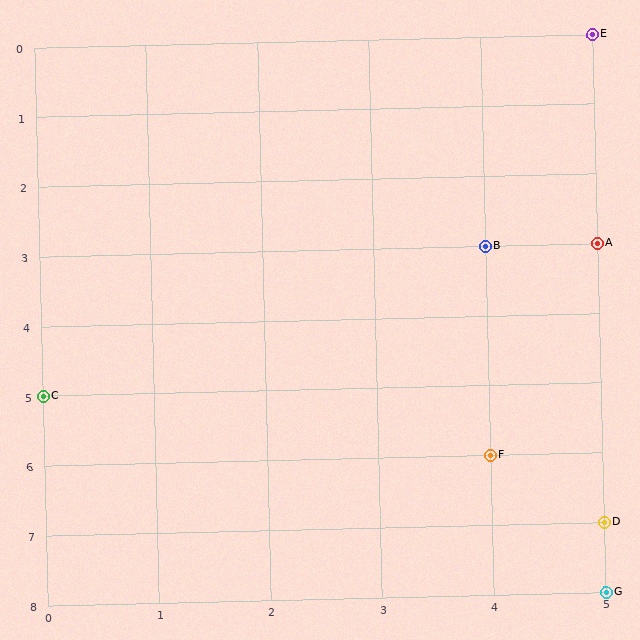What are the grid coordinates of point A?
Point A is at grid coordinates (5, 3).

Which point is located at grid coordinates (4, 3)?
Point B is at (4, 3).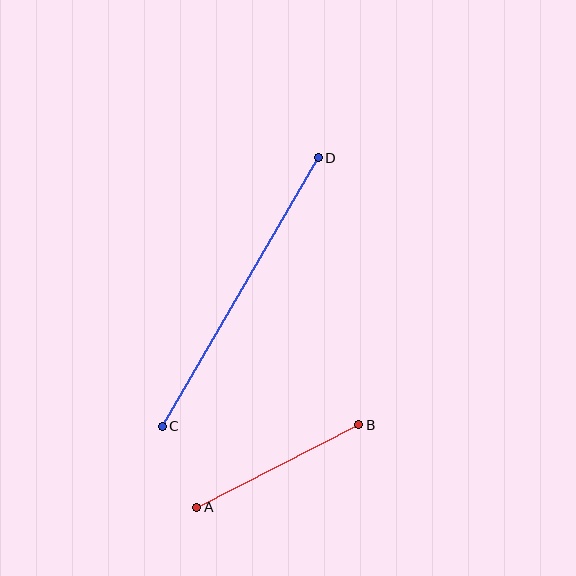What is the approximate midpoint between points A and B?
The midpoint is at approximately (278, 466) pixels.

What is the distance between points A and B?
The distance is approximately 182 pixels.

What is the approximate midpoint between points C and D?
The midpoint is at approximately (240, 292) pixels.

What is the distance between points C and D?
The distance is approximately 310 pixels.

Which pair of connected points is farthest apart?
Points C and D are farthest apart.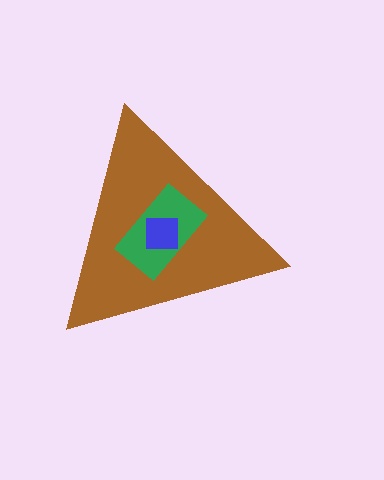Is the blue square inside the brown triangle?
Yes.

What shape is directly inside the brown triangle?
The green rectangle.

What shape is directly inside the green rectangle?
The blue square.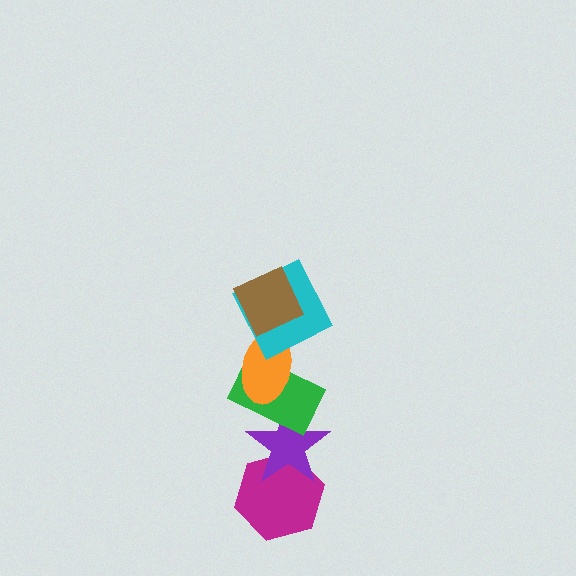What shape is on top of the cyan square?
The brown square is on top of the cyan square.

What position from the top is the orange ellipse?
The orange ellipse is 3rd from the top.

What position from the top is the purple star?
The purple star is 5th from the top.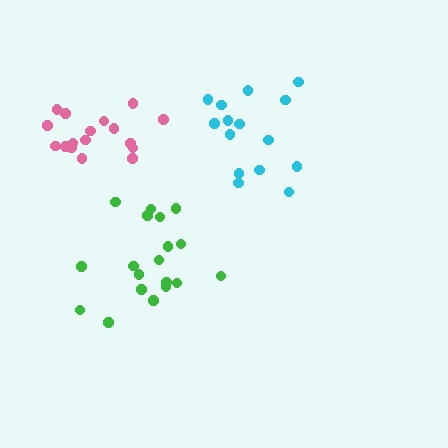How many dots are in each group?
Group 1: 17 dots, Group 2: 15 dots, Group 3: 19 dots (51 total).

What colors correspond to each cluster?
The clusters are colored: pink, cyan, green.